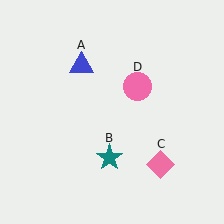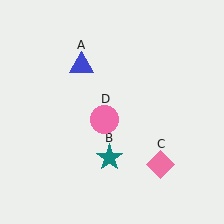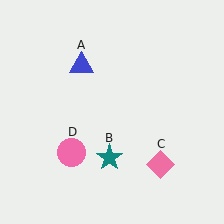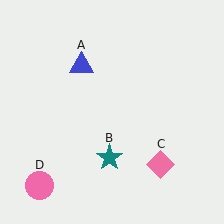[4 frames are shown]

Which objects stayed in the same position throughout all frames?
Blue triangle (object A) and teal star (object B) and pink diamond (object C) remained stationary.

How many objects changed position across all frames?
1 object changed position: pink circle (object D).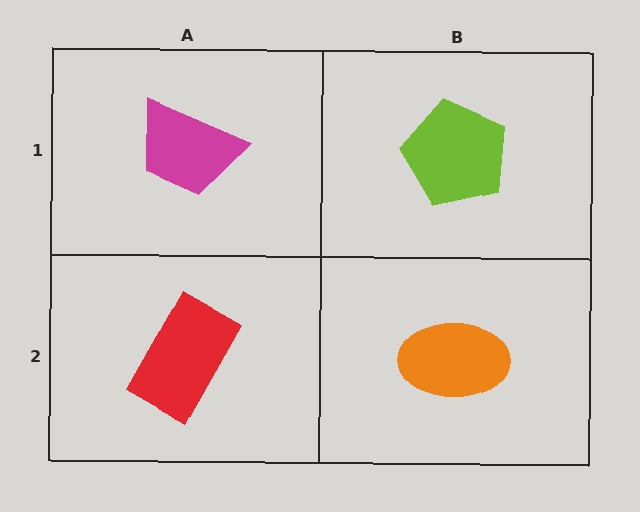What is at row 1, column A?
A magenta trapezoid.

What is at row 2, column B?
An orange ellipse.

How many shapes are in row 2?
2 shapes.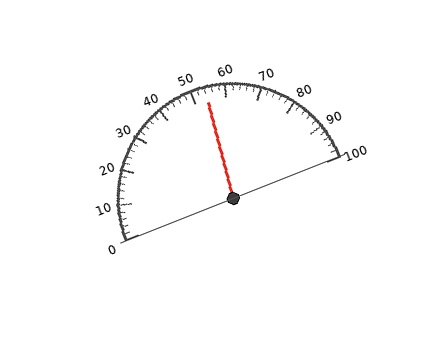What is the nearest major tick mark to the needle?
The nearest major tick mark is 50.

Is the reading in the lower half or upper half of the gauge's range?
The reading is in the upper half of the range (0 to 100).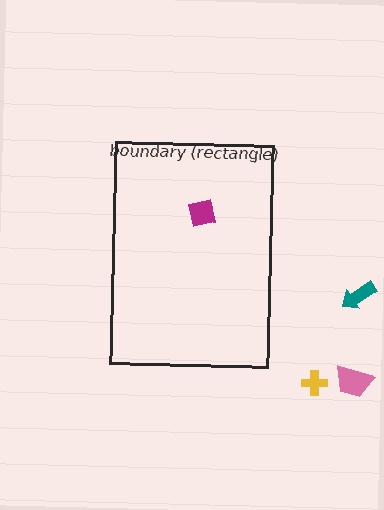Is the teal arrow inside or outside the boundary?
Outside.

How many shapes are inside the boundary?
1 inside, 3 outside.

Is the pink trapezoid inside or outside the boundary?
Outside.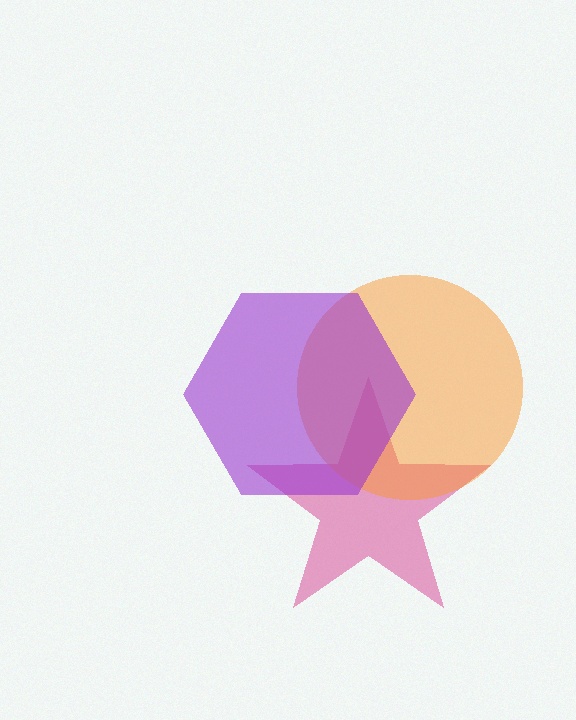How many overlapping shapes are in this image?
There are 3 overlapping shapes in the image.